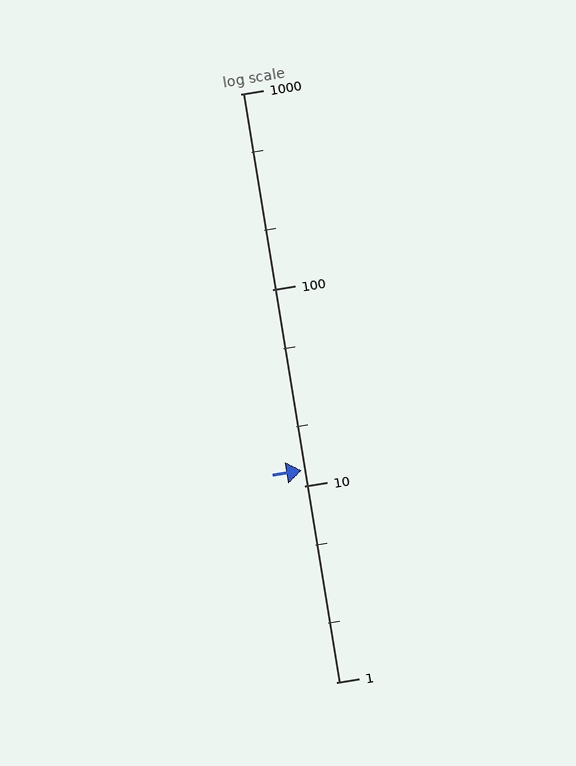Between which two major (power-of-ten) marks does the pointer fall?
The pointer is between 10 and 100.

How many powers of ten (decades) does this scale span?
The scale spans 3 decades, from 1 to 1000.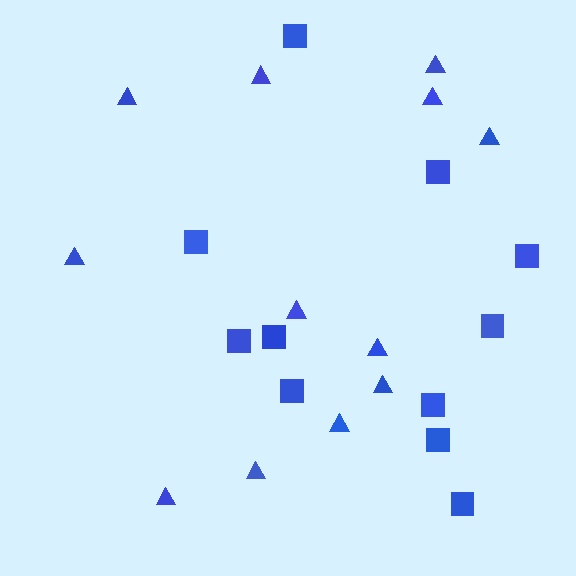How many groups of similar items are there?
There are 2 groups: one group of squares (11) and one group of triangles (12).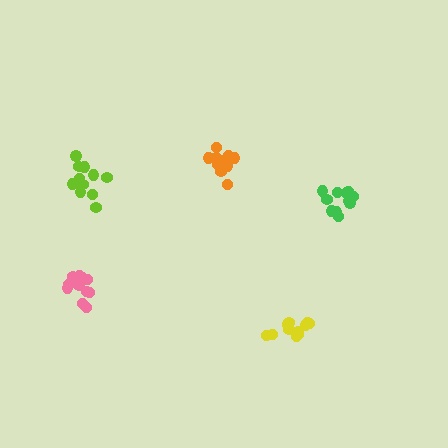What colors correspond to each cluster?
The clusters are colored: orange, yellow, green, lime, pink.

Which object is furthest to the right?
The green cluster is rightmost.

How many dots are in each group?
Group 1: 12 dots, Group 2: 11 dots, Group 3: 11 dots, Group 4: 11 dots, Group 5: 12 dots (57 total).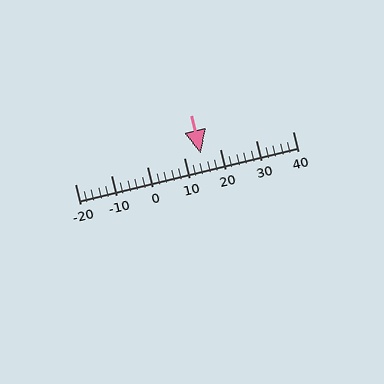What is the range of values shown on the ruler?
The ruler shows values from -20 to 40.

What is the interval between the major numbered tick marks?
The major tick marks are spaced 10 units apart.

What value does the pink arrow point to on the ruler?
The pink arrow points to approximately 15.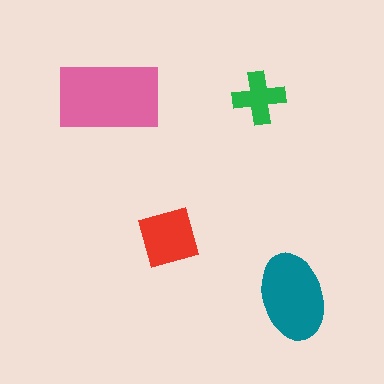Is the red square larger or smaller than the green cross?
Larger.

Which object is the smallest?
The green cross.